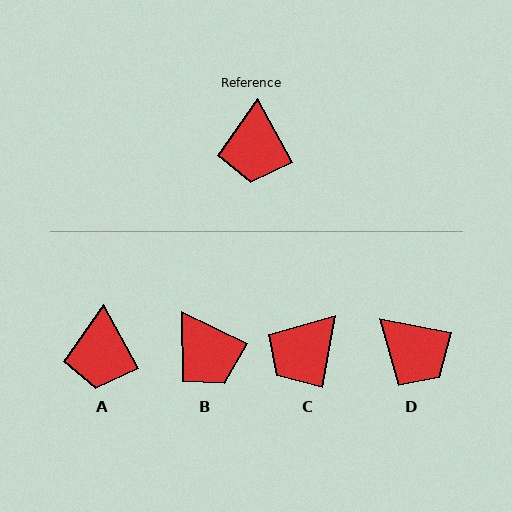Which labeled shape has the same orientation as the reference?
A.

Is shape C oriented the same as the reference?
No, it is off by about 39 degrees.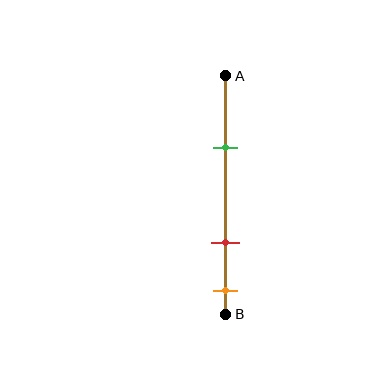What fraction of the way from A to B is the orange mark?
The orange mark is approximately 90% (0.9) of the way from A to B.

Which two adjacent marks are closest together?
The red and orange marks are the closest adjacent pair.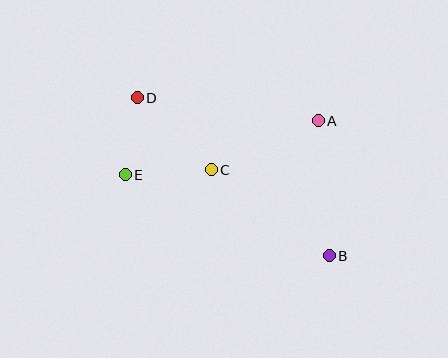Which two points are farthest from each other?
Points B and D are farthest from each other.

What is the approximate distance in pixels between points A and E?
The distance between A and E is approximately 201 pixels.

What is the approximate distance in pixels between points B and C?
The distance between B and C is approximately 146 pixels.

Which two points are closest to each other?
Points D and E are closest to each other.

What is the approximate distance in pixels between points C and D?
The distance between C and D is approximately 103 pixels.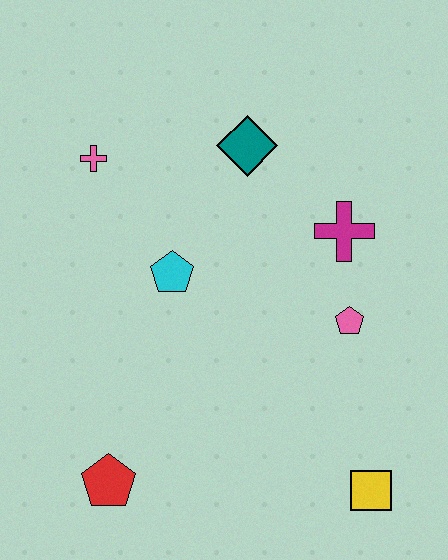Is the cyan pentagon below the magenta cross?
Yes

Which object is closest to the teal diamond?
The magenta cross is closest to the teal diamond.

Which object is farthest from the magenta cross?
The red pentagon is farthest from the magenta cross.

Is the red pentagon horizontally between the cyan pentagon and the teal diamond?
No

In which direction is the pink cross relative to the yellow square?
The pink cross is above the yellow square.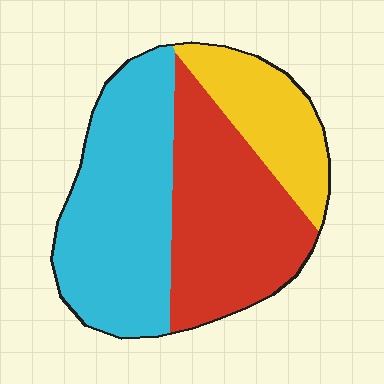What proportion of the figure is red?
Red takes up between a quarter and a half of the figure.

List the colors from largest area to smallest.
From largest to smallest: cyan, red, yellow.